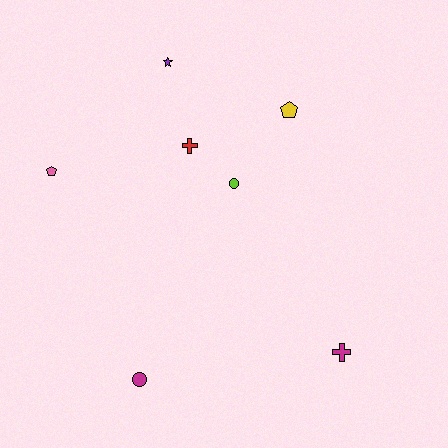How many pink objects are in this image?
There is 1 pink object.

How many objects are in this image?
There are 7 objects.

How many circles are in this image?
There are 2 circles.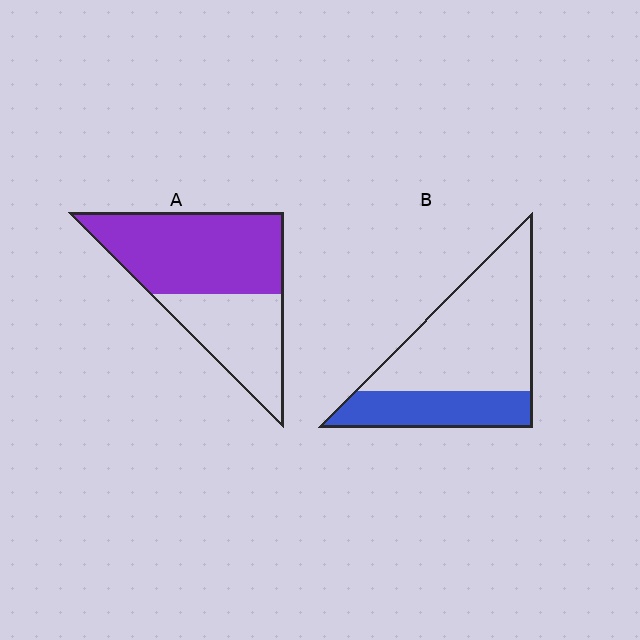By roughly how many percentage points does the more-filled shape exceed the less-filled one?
By roughly 30 percentage points (A over B).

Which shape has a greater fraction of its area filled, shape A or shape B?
Shape A.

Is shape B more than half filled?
No.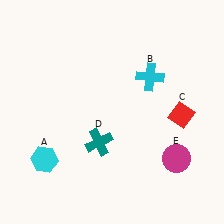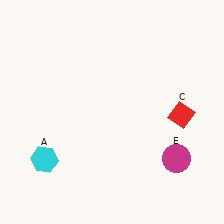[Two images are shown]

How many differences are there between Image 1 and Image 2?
There are 2 differences between the two images.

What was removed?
The teal cross (D), the cyan cross (B) were removed in Image 2.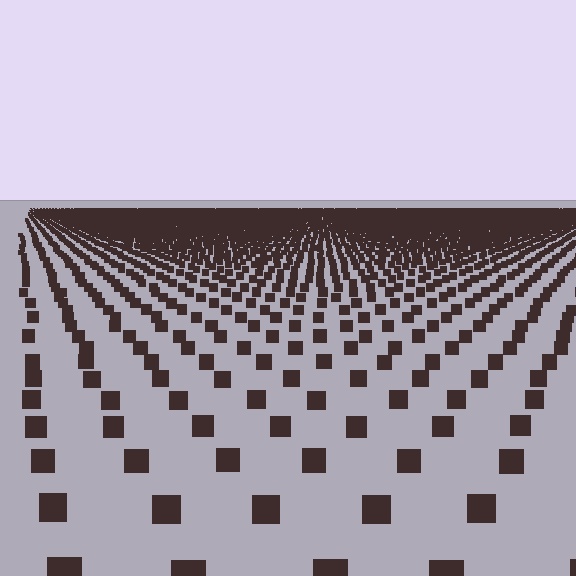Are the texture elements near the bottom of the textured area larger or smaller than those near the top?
Larger. Near the bottom, elements are closer to the viewer and appear at a bigger on-screen size.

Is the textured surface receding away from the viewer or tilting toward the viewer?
The surface is receding away from the viewer. Texture elements get smaller and denser toward the top.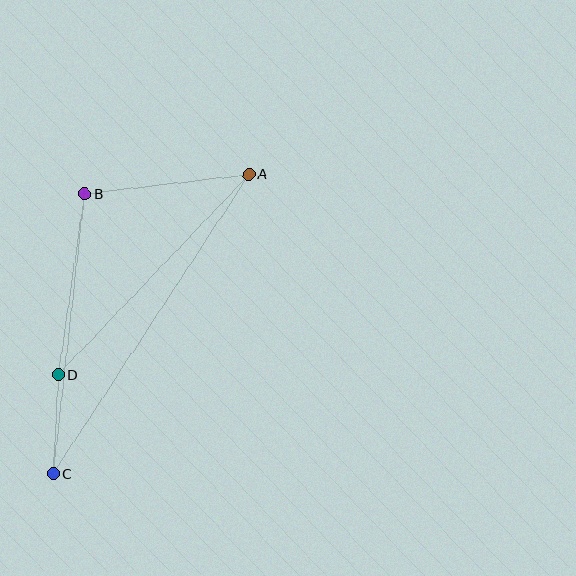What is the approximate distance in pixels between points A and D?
The distance between A and D is approximately 276 pixels.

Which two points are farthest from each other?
Points A and C are farthest from each other.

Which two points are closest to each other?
Points C and D are closest to each other.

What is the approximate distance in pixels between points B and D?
The distance between B and D is approximately 183 pixels.